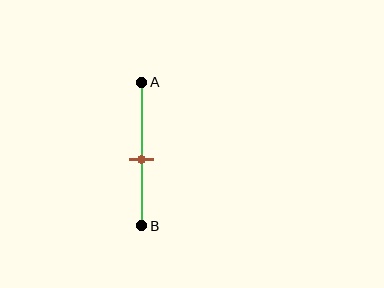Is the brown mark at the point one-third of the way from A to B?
No, the mark is at about 55% from A, not at the 33% one-third point.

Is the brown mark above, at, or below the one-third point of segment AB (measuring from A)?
The brown mark is below the one-third point of segment AB.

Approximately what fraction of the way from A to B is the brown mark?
The brown mark is approximately 55% of the way from A to B.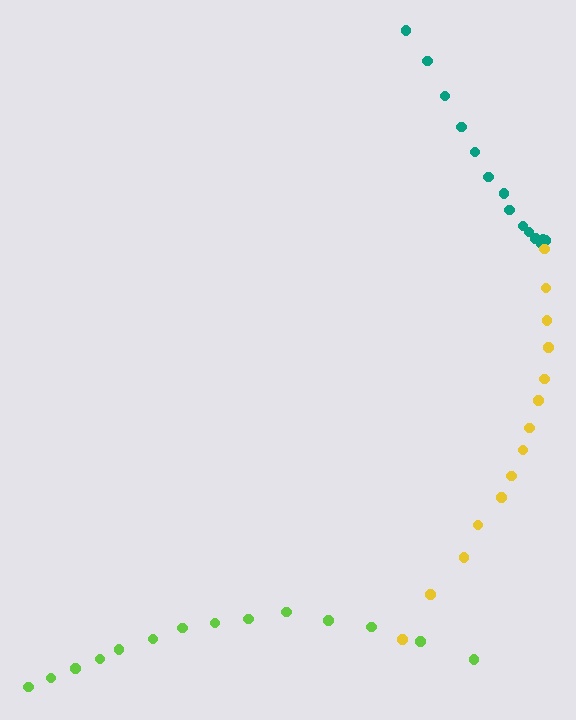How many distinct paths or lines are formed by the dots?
There are 3 distinct paths.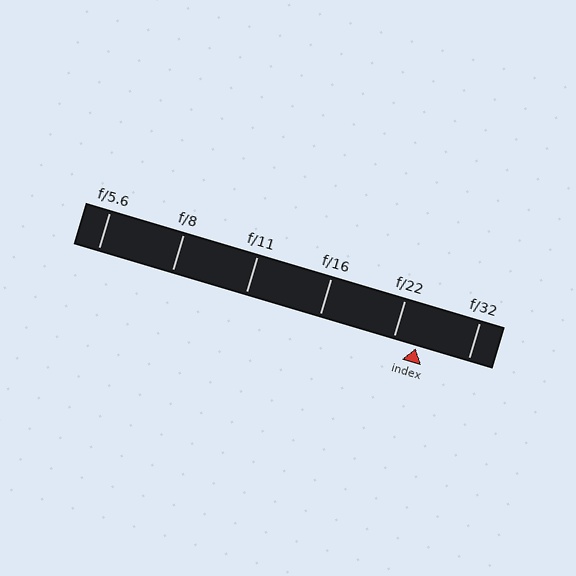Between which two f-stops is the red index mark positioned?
The index mark is between f/22 and f/32.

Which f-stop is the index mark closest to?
The index mark is closest to f/22.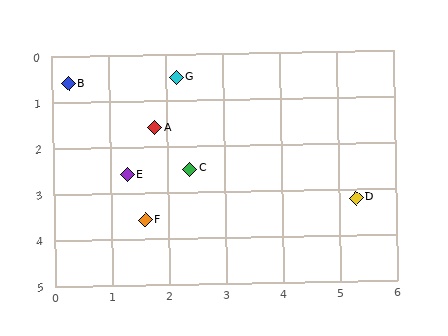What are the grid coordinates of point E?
Point E is at approximately (1.3, 2.6).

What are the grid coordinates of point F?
Point F is at approximately (1.6, 3.6).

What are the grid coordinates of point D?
Point D is at approximately (5.3, 3.2).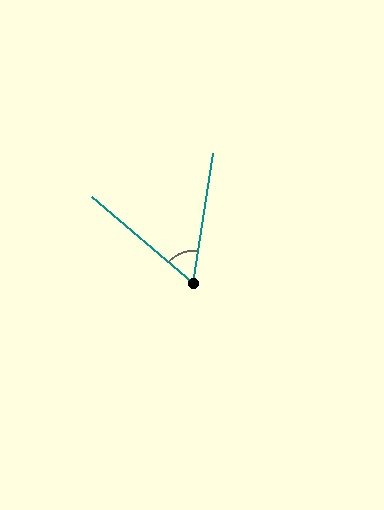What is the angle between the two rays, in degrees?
Approximately 58 degrees.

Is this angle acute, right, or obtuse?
It is acute.